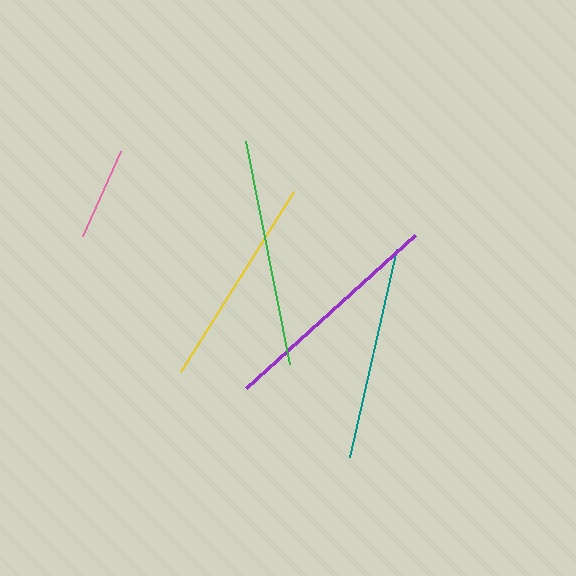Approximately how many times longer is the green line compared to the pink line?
The green line is approximately 2.4 times the length of the pink line.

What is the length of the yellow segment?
The yellow segment is approximately 213 pixels long.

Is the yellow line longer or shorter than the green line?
The green line is longer than the yellow line.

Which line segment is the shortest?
The pink line is the shortest at approximately 94 pixels.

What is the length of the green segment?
The green segment is approximately 228 pixels long.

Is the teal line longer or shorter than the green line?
The green line is longer than the teal line.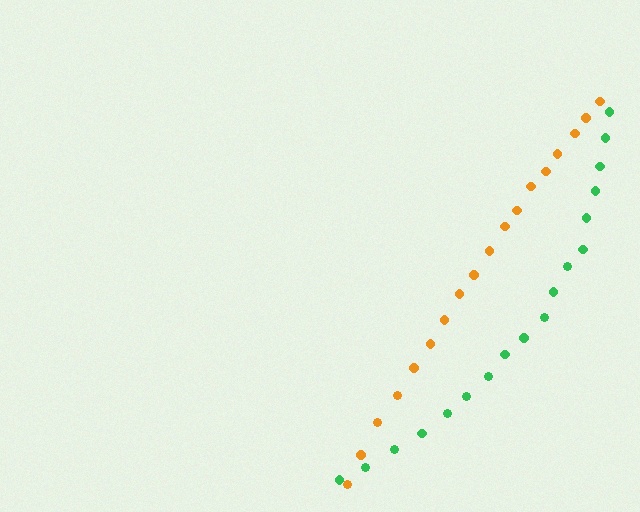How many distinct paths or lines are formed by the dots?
There are 2 distinct paths.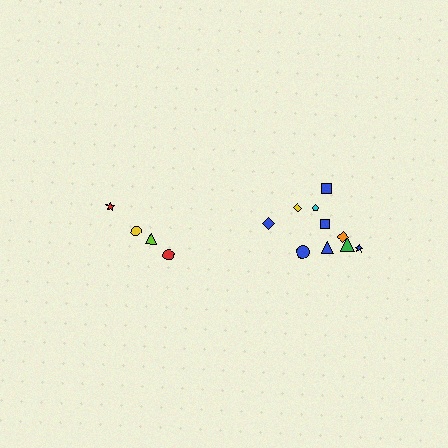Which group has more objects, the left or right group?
The right group.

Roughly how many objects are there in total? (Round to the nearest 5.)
Roughly 15 objects in total.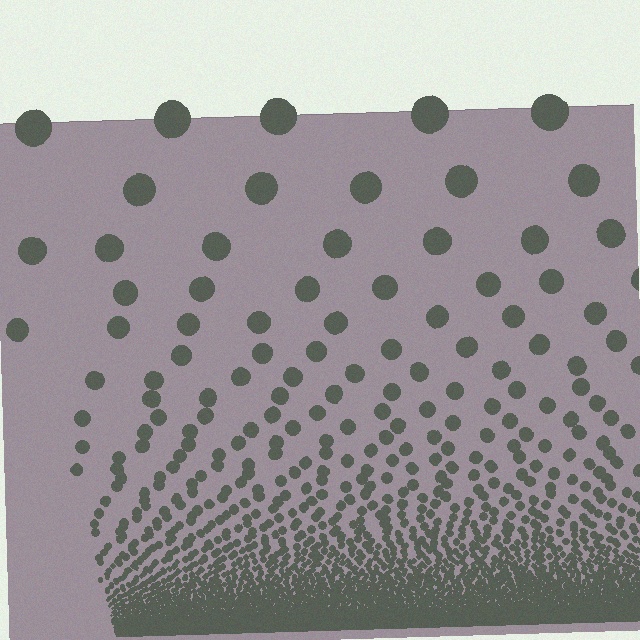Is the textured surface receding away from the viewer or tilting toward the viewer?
The surface appears to tilt toward the viewer. Texture elements get larger and sparser toward the top.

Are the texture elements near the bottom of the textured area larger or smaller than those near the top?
Smaller. The gradient is inverted — elements near the bottom are smaller and denser.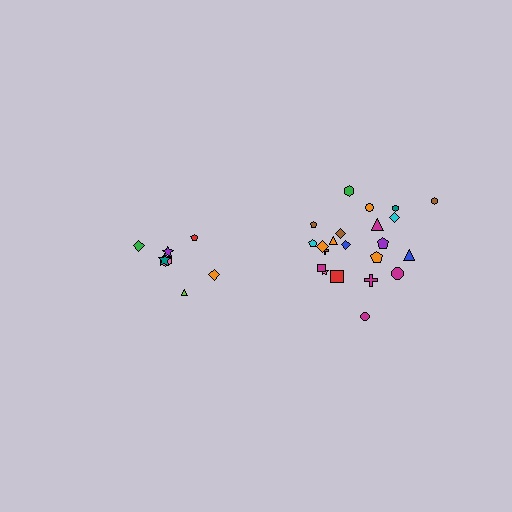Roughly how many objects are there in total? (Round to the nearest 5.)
Roughly 30 objects in total.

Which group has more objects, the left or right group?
The right group.